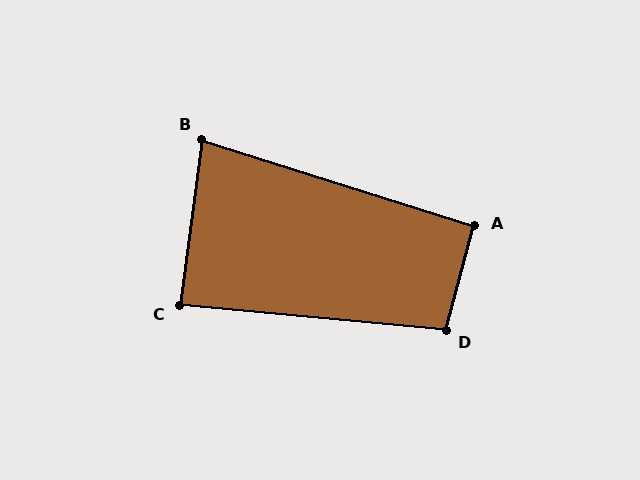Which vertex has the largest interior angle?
D, at approximately 100 degrees.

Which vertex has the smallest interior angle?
B, at approximately 80 degrees.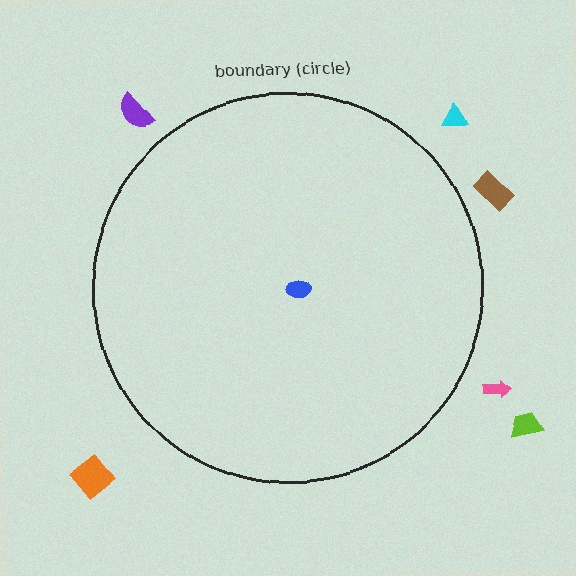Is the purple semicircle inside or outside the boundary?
Outside.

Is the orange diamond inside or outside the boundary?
Outside.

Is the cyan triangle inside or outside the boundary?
Outside.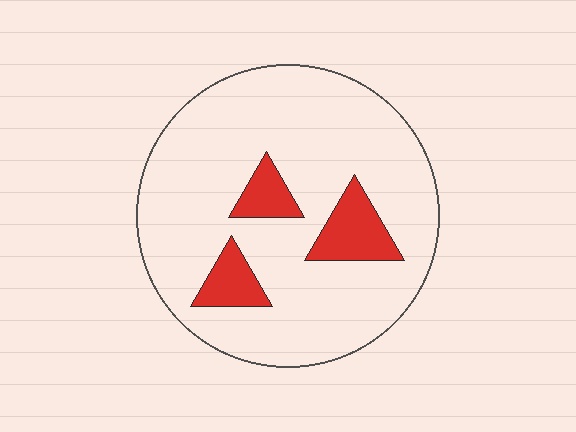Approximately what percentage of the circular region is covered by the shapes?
Approximately 15%.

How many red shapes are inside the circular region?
3.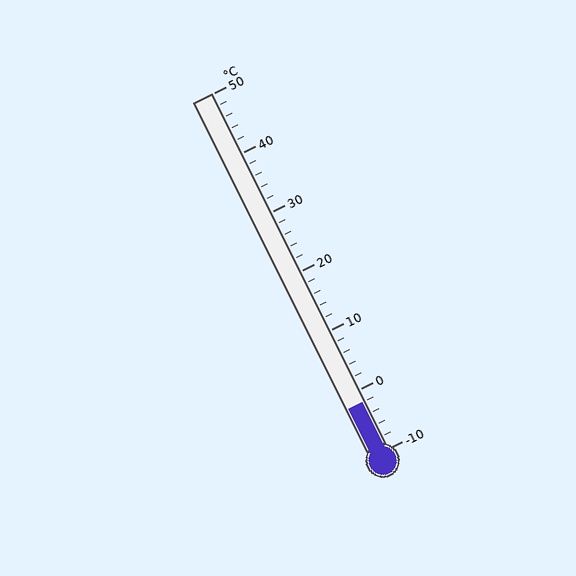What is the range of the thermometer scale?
The thermometer scale ranges from -10°C to 50°C.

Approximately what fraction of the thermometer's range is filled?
The thermometer is filled to approximately 15% of its range.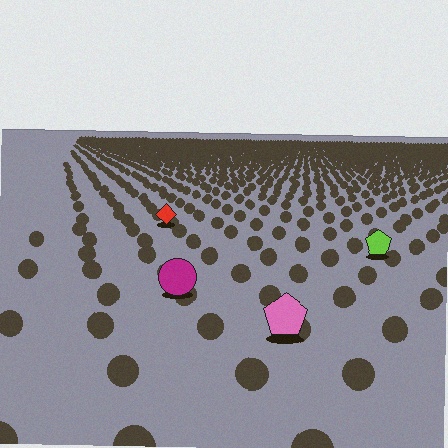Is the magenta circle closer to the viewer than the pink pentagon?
No. The pink pentagon is closer — you can tell from the texture gradient: the ground texture is coarser near it.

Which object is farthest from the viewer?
The red diamond is farthest from the viewer. It appears smaller and the ground texture around it is denser.